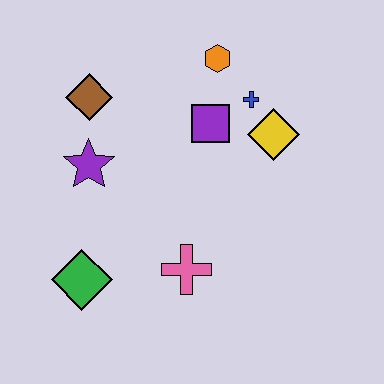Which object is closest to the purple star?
The brown diamond is closest to the purple star.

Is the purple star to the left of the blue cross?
Yes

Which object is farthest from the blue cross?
The green diamond is farthest from the blue cross.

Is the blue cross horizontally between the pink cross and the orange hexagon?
No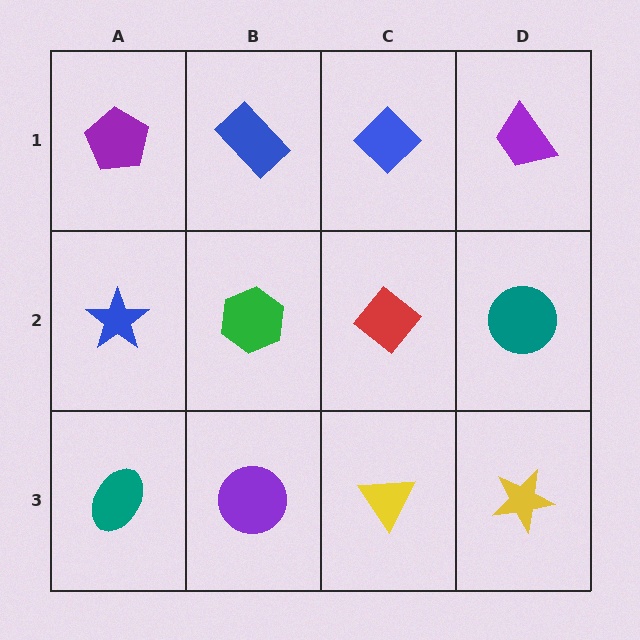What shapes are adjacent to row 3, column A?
A blue star (row 2, column A), a purple circle (row 3, column B).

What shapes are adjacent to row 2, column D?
A purple trapezoid (row 1, column D), a yellow star (row 3, column D), a red diamond (row 2, column C).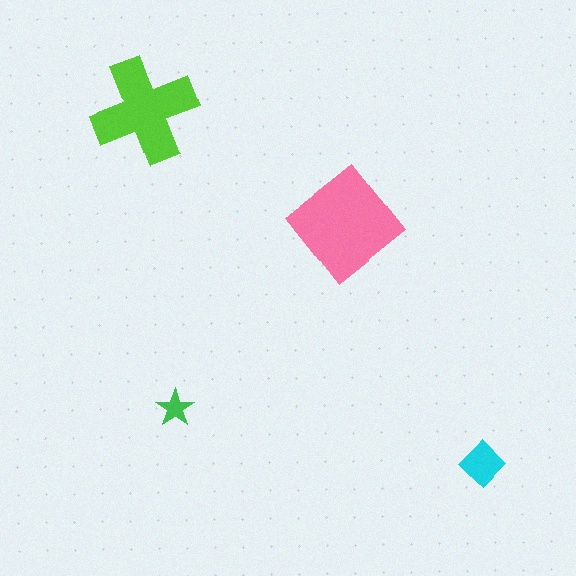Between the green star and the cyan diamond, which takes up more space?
The cyan diamond.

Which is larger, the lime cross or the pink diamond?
The pink diamond.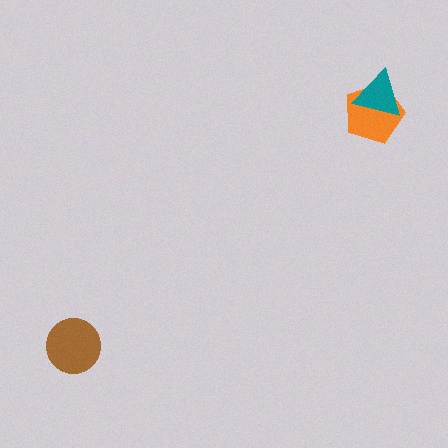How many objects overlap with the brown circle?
0 objects overlap with the brown circle.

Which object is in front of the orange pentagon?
The teal triangle is in front of the orange pentagon.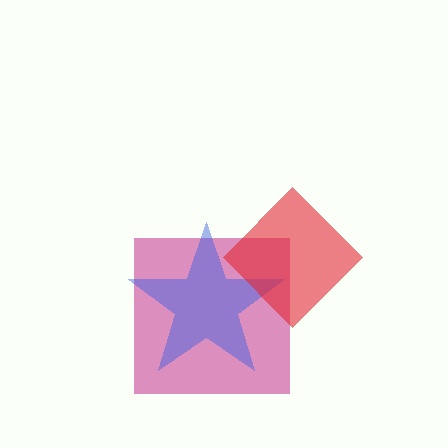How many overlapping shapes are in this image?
There are 3 overlapping shapes in the image.